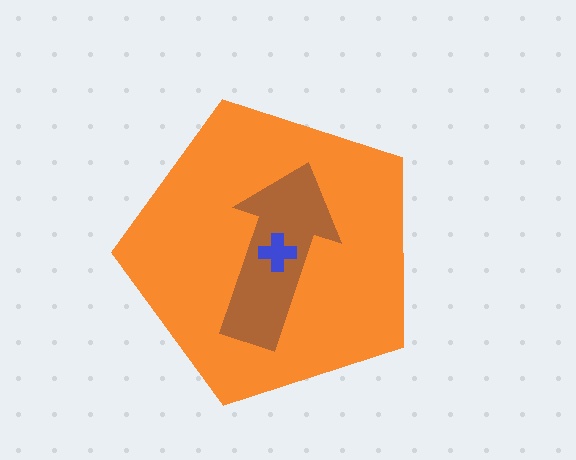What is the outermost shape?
The orange pentagon.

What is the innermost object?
The blue cross.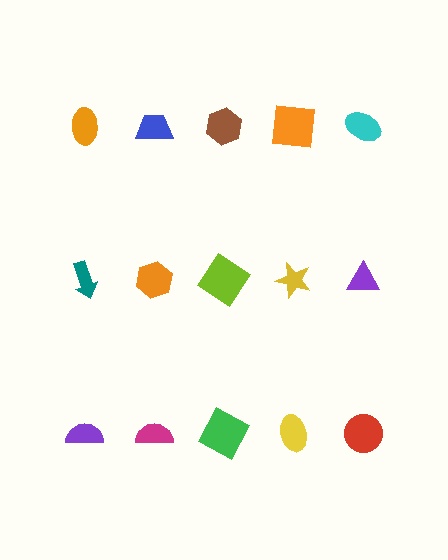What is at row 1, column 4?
An orange square.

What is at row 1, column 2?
A blue trapezoid.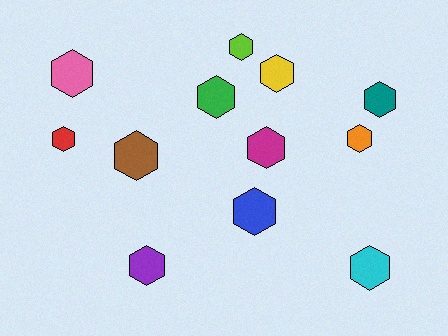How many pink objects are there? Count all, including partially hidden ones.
There is 1 pink object.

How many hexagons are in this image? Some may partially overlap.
There are 12 hexagons.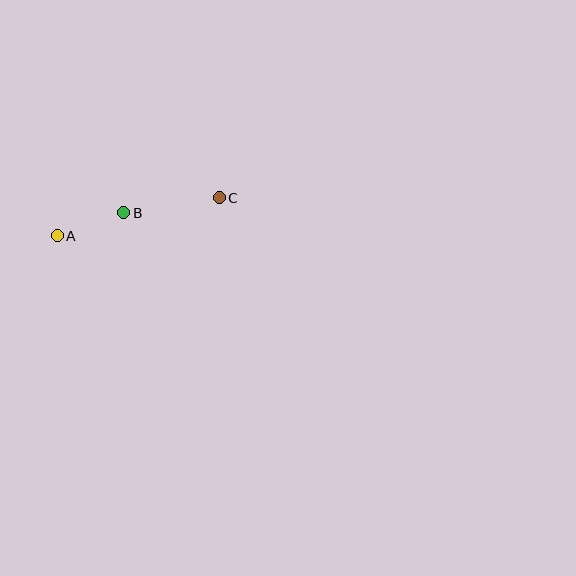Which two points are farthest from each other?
Points A and C are farthest from each other.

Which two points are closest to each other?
Points A and B are closest to each other.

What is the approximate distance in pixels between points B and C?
The distance between B and C is approximately 97 pixels.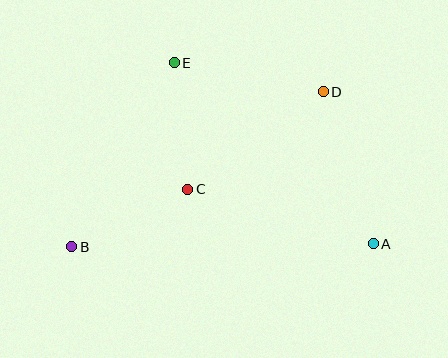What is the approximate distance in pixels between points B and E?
The distance between B and E is approximately 210 pixels.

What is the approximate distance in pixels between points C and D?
The distance between C and D is approximately 167 pixels.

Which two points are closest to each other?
Points C and E are closest to each other.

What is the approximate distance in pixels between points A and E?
The distance between A and E is approximately 269 pixels.